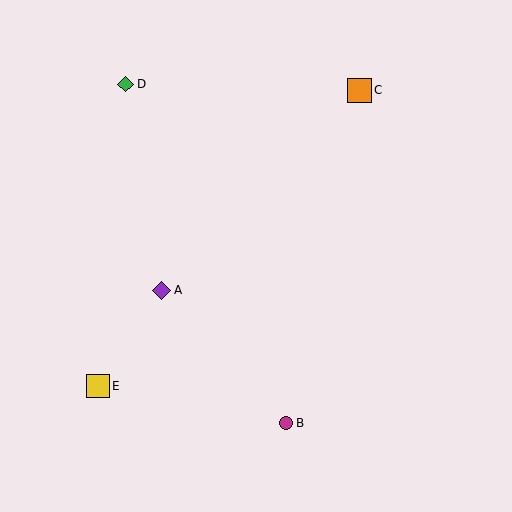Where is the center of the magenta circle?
The center of the magenta circle is at (286, 423).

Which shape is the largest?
The orange square (labeled C) is the largest.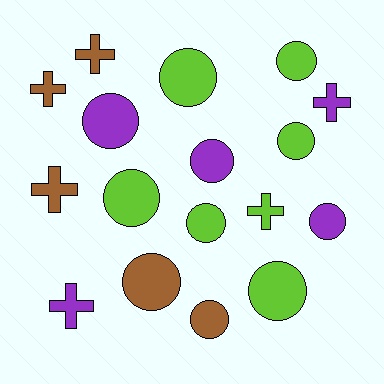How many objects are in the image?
There are 17 objects.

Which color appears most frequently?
Lime, with 7 objects.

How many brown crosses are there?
There are 3 brown crosses.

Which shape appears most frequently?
Circle, with 11 objects.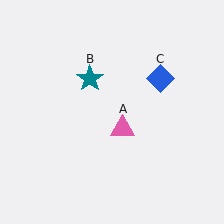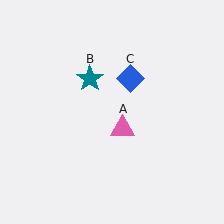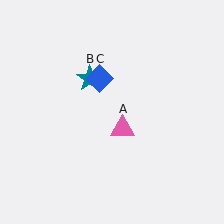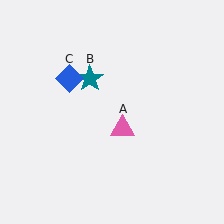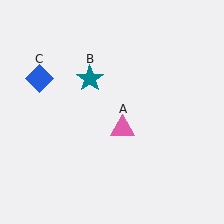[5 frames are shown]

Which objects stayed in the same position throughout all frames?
Pink triangle (object A) and teal star (object B) remained stationary.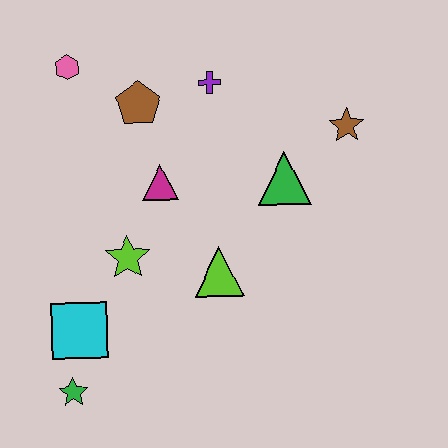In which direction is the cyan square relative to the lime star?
The cyan square is below the lime star.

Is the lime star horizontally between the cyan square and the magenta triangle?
Yes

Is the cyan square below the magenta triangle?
Yes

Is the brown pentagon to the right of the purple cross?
No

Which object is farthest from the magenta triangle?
The green star is farthest from the magenta triangle.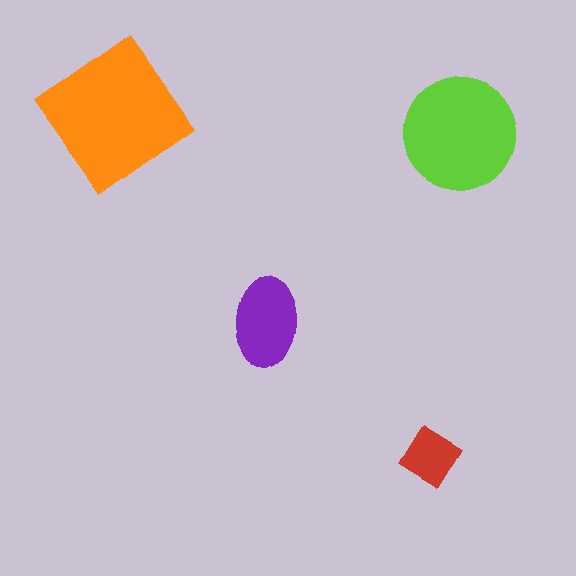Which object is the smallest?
The red diamond.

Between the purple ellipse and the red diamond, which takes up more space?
The purple ellipse.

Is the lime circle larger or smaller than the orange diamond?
Smaller.